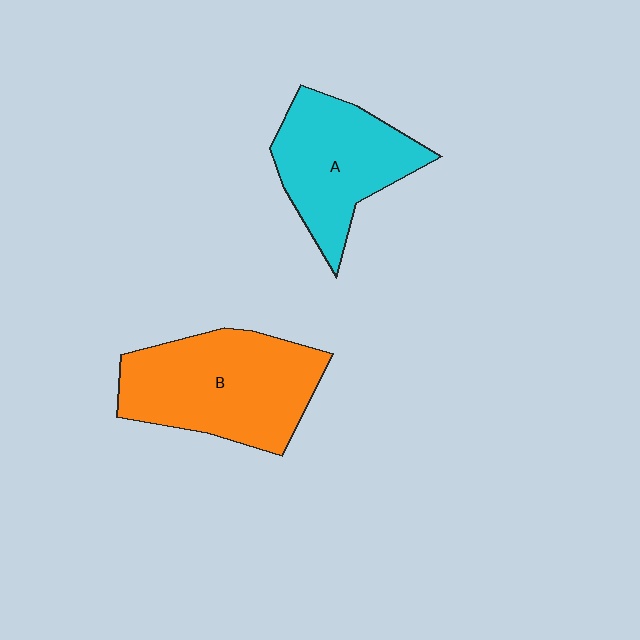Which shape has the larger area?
Shape B (orange).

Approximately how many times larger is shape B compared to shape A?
Approximately 1.3 times.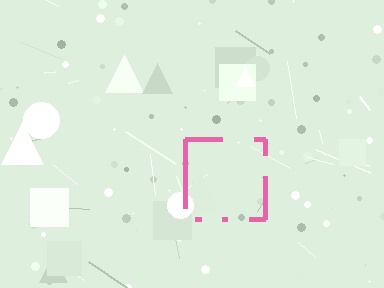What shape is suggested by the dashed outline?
The dashed outline suggests a square.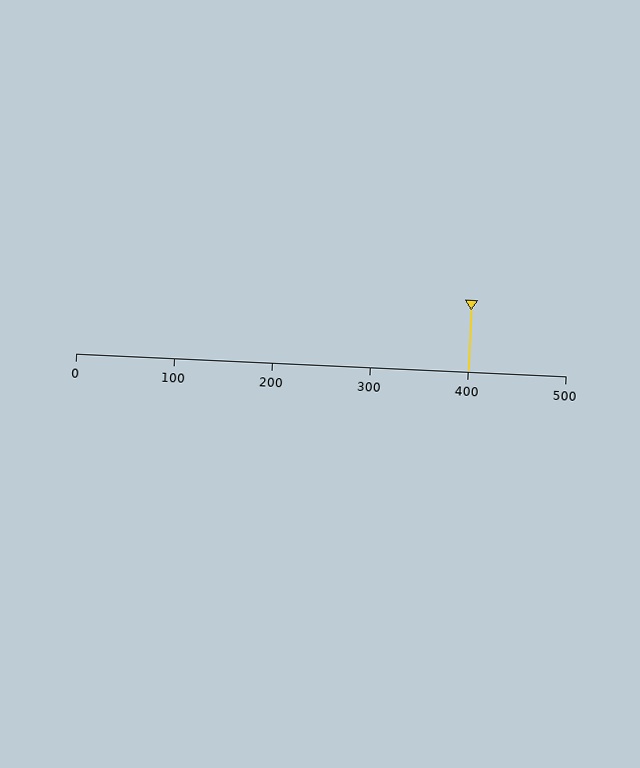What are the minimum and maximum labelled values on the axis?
The axis runs from 0 to 500.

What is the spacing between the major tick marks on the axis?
The major ticks are spaced 100 apart.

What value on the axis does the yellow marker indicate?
The marker indicates approximately 400.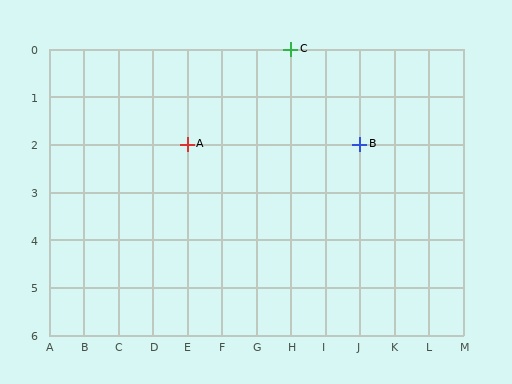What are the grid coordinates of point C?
Point C is at grid coordinates (H, 0).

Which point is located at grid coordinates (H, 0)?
Point C is at (H, 0).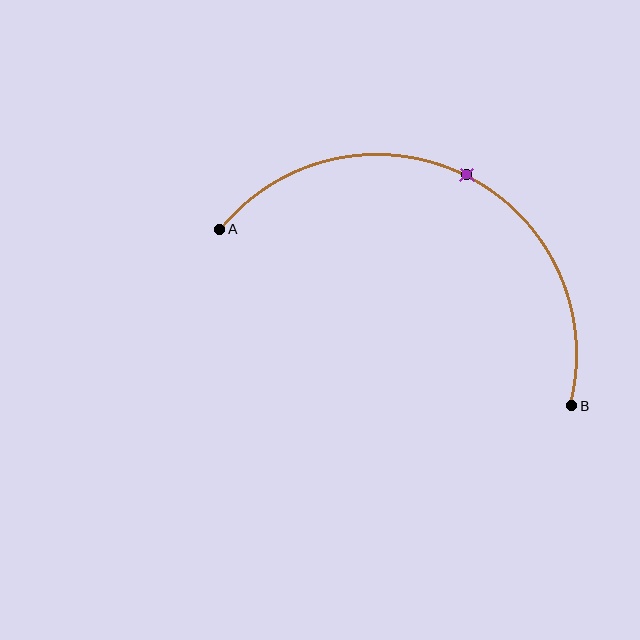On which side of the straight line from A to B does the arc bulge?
The arc bulges above the straight line connecting A and B.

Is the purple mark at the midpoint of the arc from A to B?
Yes. The purple mark lies on the arc at equal arc-length from both A and B — it is the arc midpoint.